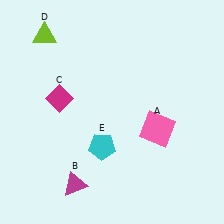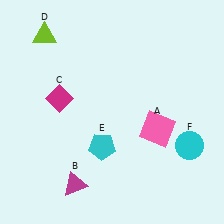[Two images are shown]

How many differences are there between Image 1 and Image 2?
There is 1 difference between the two images.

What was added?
A cyan circle (F) was added in Image 2.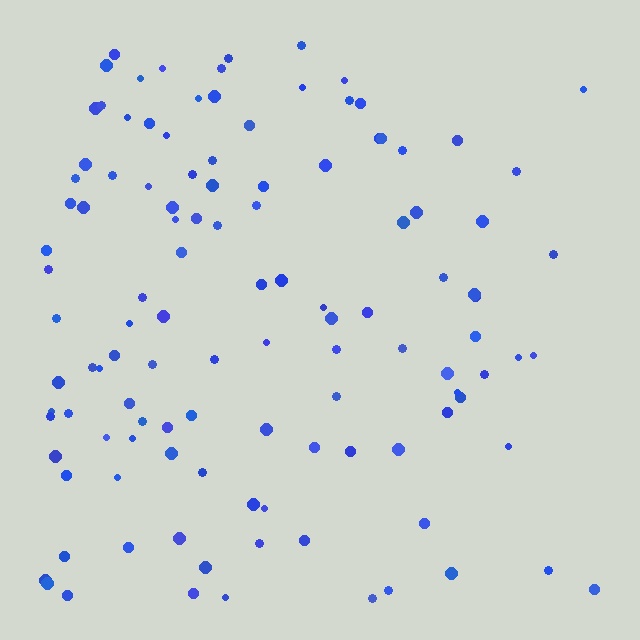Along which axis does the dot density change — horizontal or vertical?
Horizontal.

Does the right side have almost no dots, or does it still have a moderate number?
Still a moderate number, just noticeably fewer than the left.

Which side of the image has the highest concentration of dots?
The left.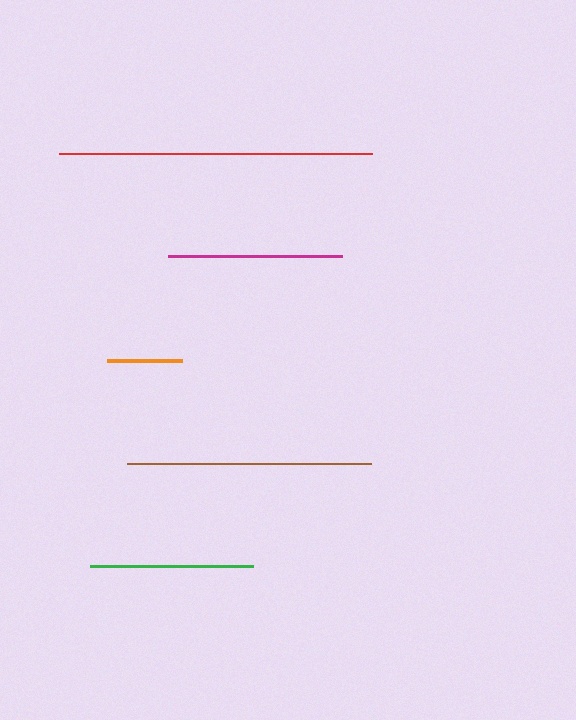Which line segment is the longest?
The red line is the longest at approximately 313 pixels.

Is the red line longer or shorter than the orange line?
The red line is longer than the orange line.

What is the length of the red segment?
The red segment is approximately 313 pixels long.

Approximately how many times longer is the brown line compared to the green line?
The brown line is approximately 1.5 times the length of the green line.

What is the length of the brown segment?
The brown segment is approximately 244 pixels long.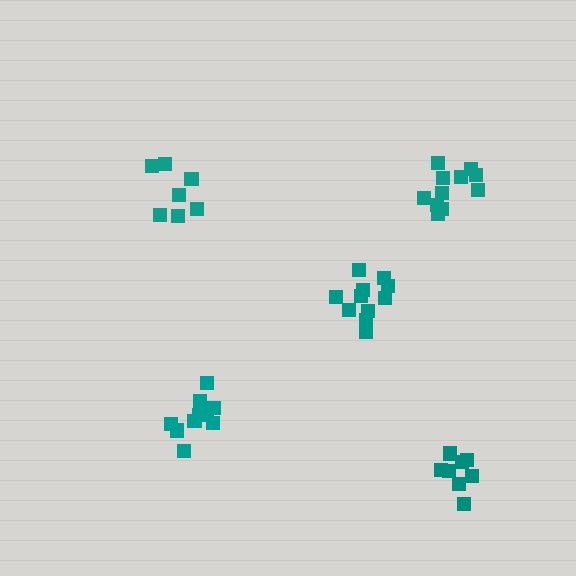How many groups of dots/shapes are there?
There are 5 groups.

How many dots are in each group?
Group 1: 11 dots, Group 2: 11 dots, Group 3: 10 dots, Group 4: 7 dots, Group 5: 8 dots (47 total).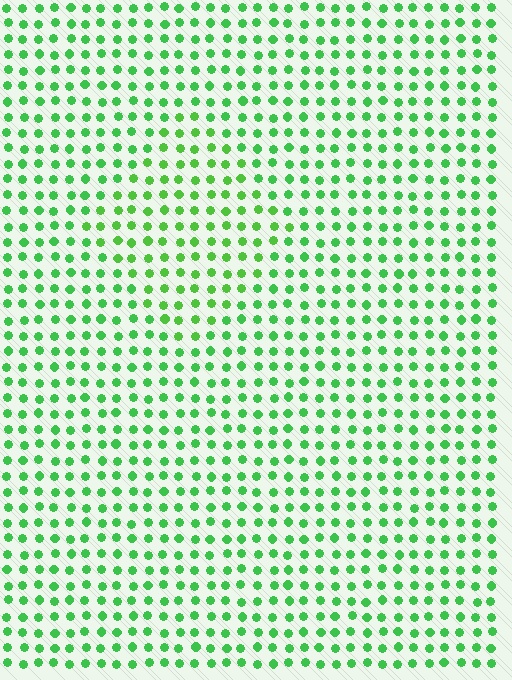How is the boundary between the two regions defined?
The boundary is defined purely by a slight shift in hue (about 15 degrees). Spacing, size, and orientation are identical on both sides.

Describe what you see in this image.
The image is filled with small green elements in a uniform arrangement. A diamond-shaped region is visible where the elements are tinted to a slightly different hue, forming a subtle color boundary.